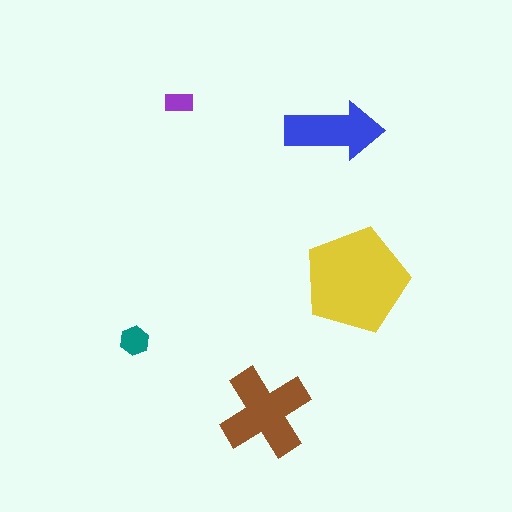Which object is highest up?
The purple rectangle is topmost.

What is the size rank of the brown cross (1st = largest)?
2nd.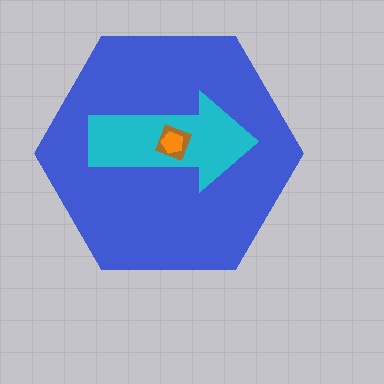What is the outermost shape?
The blue hexagon.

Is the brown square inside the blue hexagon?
Yes.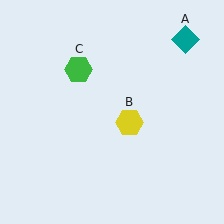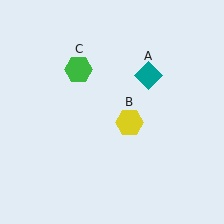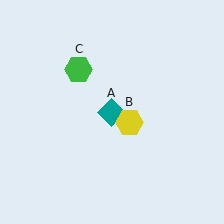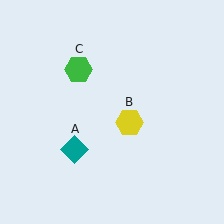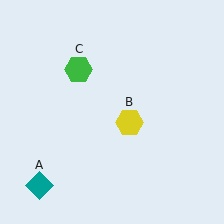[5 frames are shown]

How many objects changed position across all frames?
1 object changed position: teal diamond (object A).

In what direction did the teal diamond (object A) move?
The teal diamond (object A) moved down and to the left.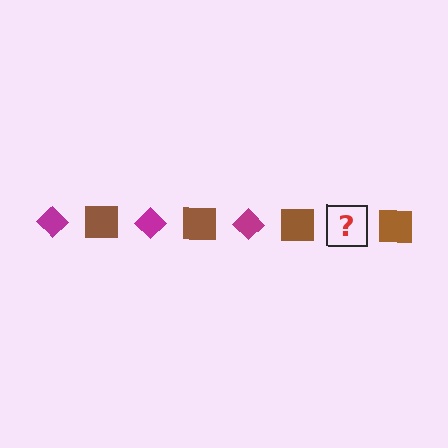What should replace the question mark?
The question mark should be replaced with a magenta diamond.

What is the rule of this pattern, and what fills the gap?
The rule is that the pattern alternates between magenta diamond and brown square. The gap should be filled with a magenta diamond.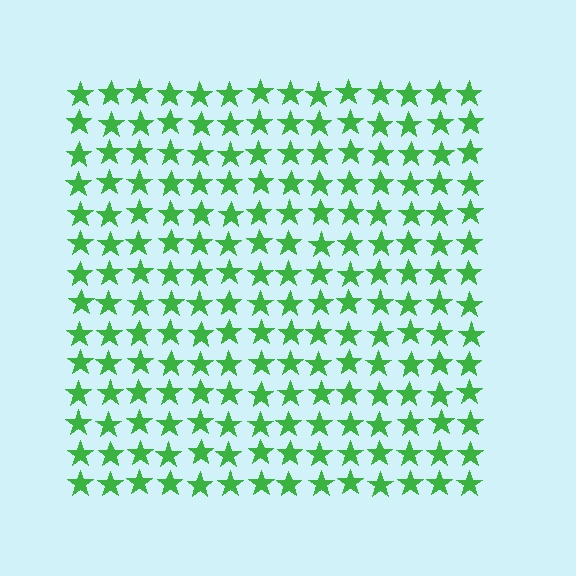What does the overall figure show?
The overall figure shows a square.